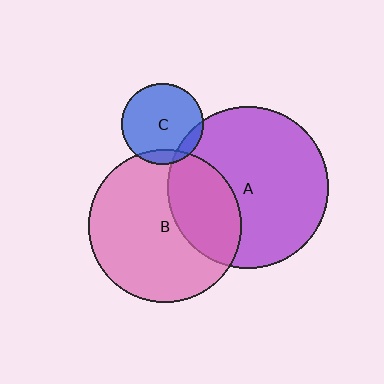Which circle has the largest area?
Circle A (purple).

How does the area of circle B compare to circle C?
Approximately 3.5 times.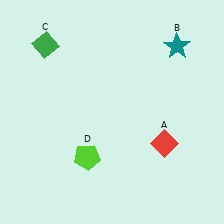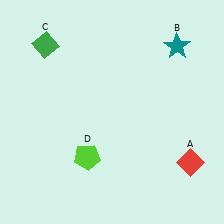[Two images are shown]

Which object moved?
The red diamond (A) moved right.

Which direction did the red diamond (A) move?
The red diamond (A) moved right.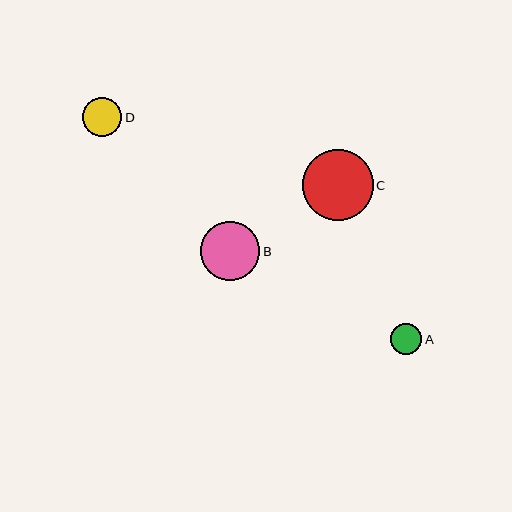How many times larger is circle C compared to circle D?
Circle C is approximately 1.8 times the size of circle D.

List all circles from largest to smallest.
From largest to smallest: C, B, D, A.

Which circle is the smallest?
Circle A is the smallest with a size of approximately 31 pixels.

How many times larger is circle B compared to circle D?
Circle B is approximately 1.5 times the size of circle D.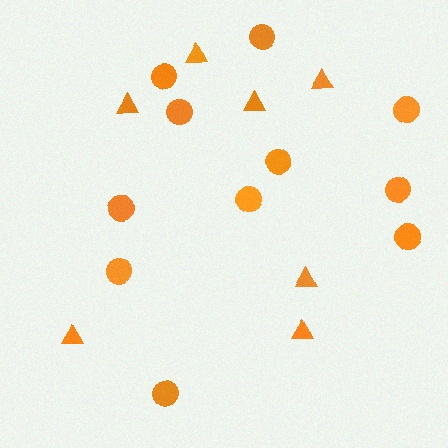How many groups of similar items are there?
There are 2 groups: one group of triangles (7) and one group of circles (11).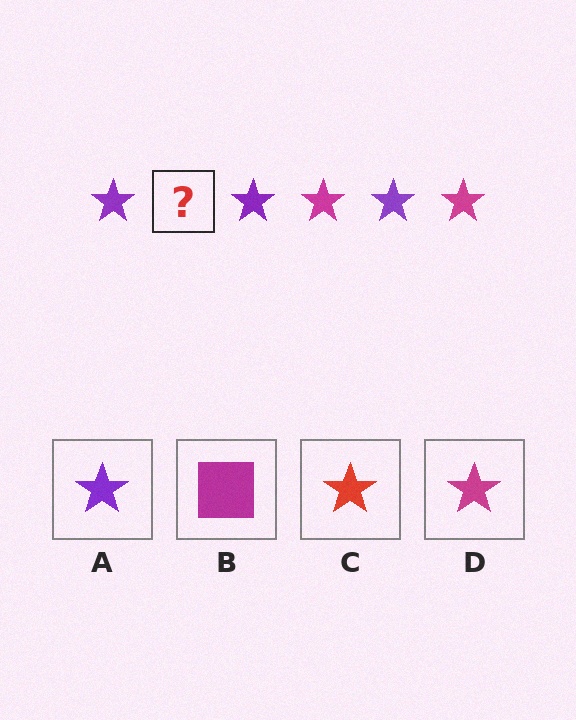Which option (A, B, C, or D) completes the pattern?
D.